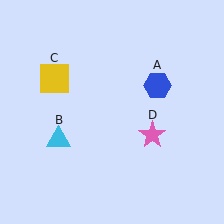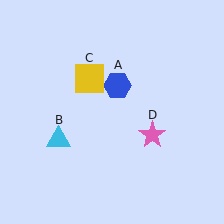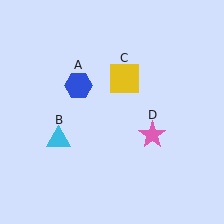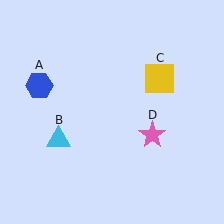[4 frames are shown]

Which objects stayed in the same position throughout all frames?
Cyan triangle (object B) and pink star (object D) remained stationary.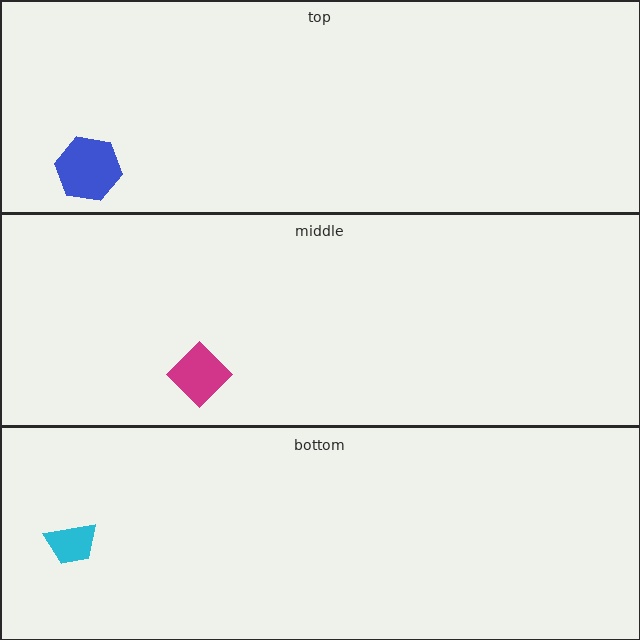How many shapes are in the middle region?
1.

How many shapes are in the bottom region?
1.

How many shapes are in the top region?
1.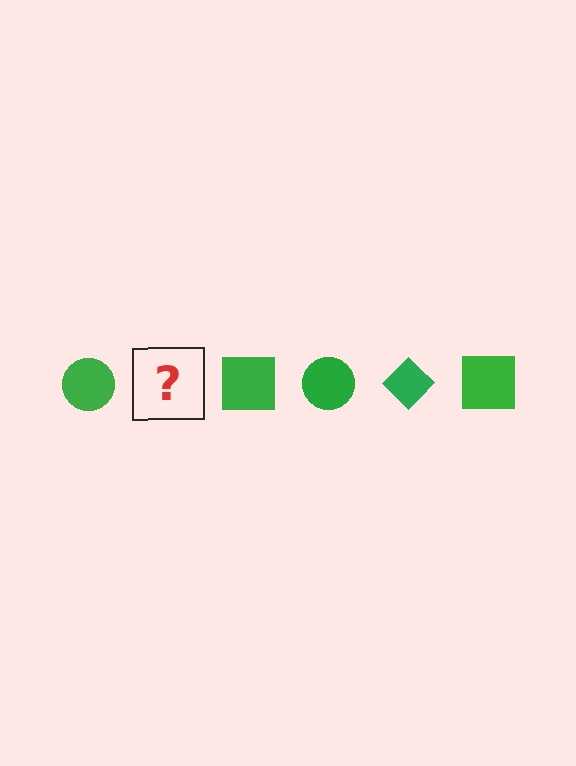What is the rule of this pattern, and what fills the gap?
The rule is that the pattern cycles through circle, diamond, square shapes in green. The gap should be filled with a green diamond.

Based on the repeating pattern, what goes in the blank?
The blank should be a green diamond.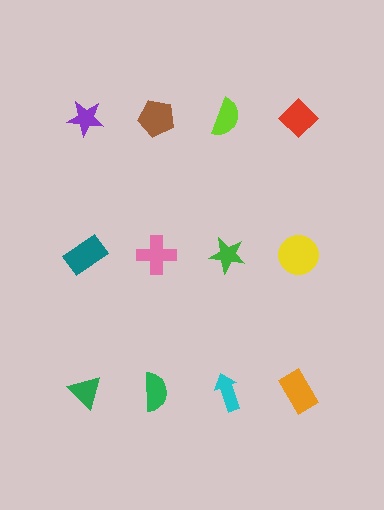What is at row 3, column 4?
An orange rectangle.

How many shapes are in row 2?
4 shapes.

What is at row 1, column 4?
A red diamond.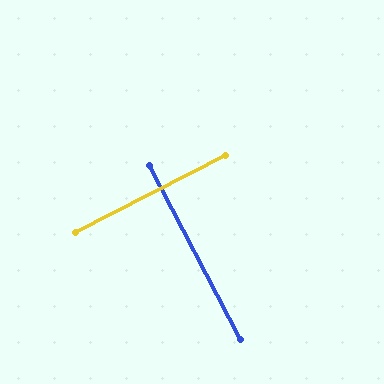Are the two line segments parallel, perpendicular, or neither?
Perpendicular — they meet at approximately 90°.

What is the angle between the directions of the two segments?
Approximately 90 degrees.